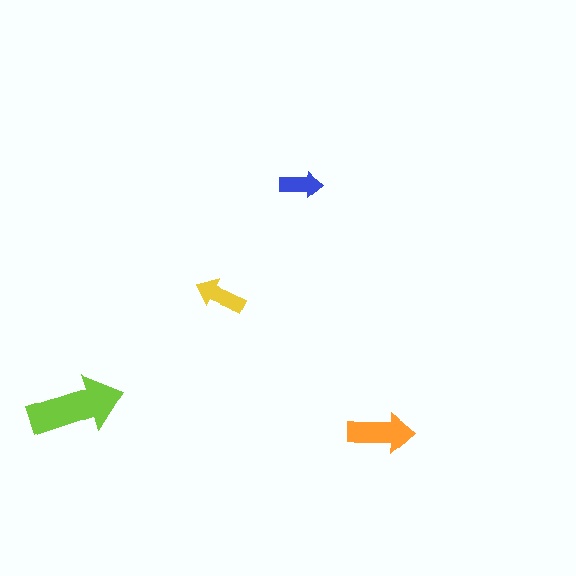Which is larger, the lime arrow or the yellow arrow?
The lime one.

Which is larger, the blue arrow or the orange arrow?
The orange one.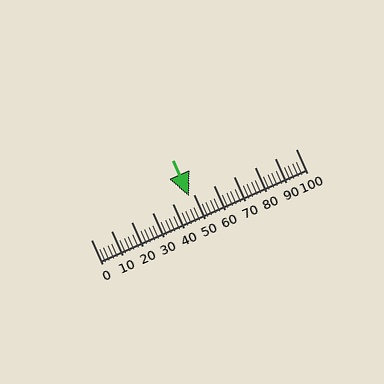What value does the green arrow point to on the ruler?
The green arrow points to approximately 48.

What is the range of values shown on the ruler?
The ruler shows values from 0 to 100.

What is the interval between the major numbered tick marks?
The major tick marks are spaced 10 units apart.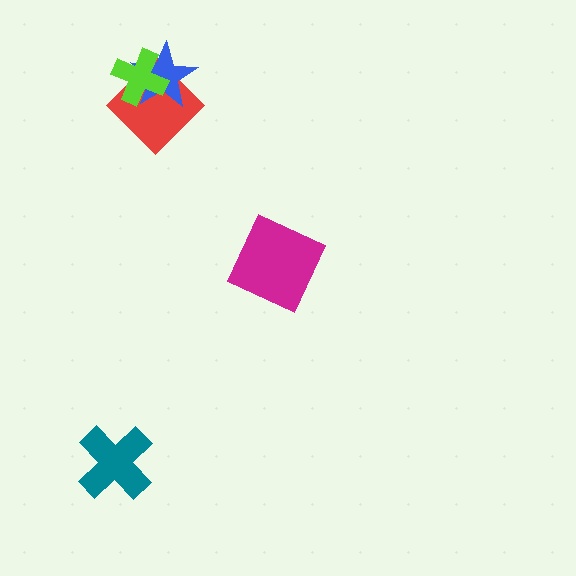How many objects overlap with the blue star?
2 objects overlap with the blue star.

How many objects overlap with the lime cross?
2 objects overlap with the lime cross.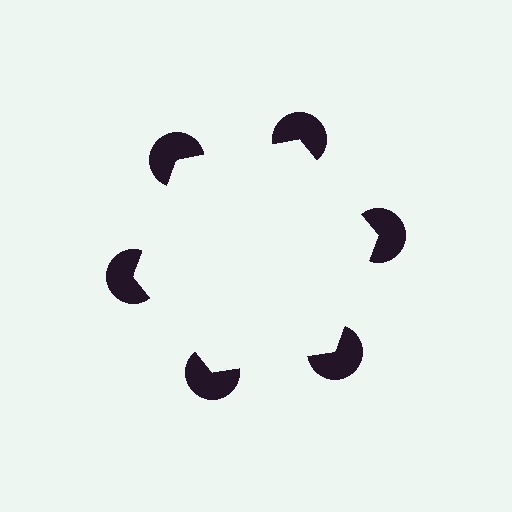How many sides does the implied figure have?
6 sides.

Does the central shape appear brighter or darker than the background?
It typically appears slightly brighter than the background, even though no actual brightness change is drawn.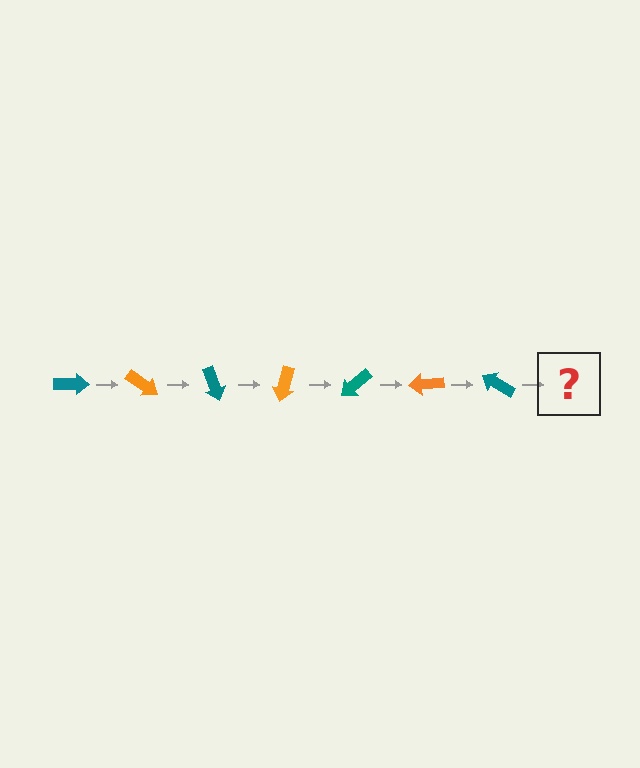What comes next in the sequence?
The next element should be an orange arrow, rotated 245 degrees from the start.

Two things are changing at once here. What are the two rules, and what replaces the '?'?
The two rules are that it rotates 35 degrees each step and the color cycles through teal and orange. The '?' should be an orange arrow, rotated 245 degrees from the start.